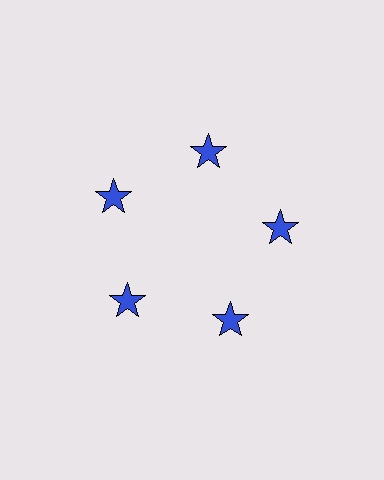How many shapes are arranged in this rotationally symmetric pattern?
There are 5 shapes, arranged in 5 groups of 1.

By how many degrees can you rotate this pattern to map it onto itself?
The pattern maps onto itself every 72 degrees of rotation.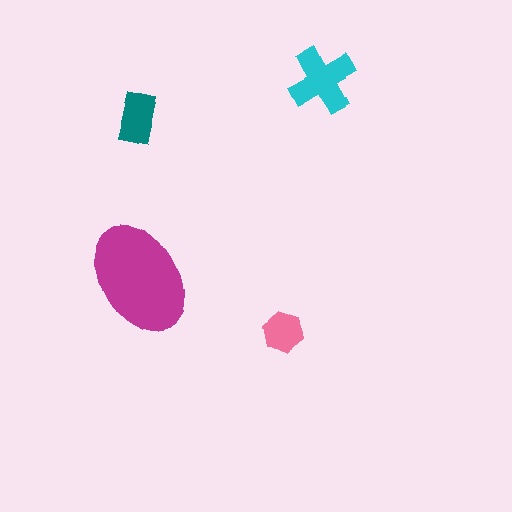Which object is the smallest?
The pink hexagon.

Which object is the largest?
The magenta ellipse.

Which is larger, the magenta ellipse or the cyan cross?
The magenta ellipse.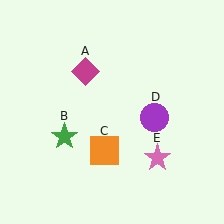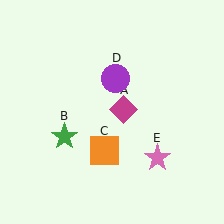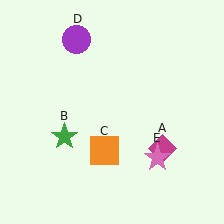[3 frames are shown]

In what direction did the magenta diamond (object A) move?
The magenta diamond (object A) moved down and to the right.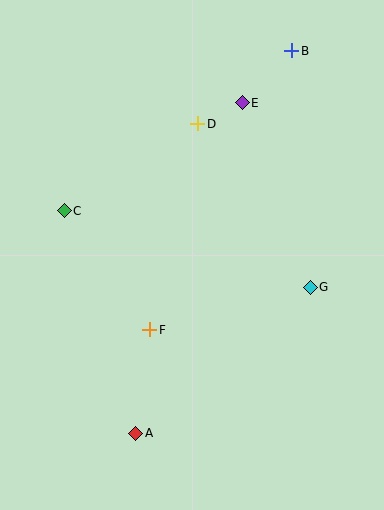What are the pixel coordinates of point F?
Point F is at (150, 330).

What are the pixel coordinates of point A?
Point A is at (136, 433).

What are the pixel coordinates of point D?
Point D is at (198, 124).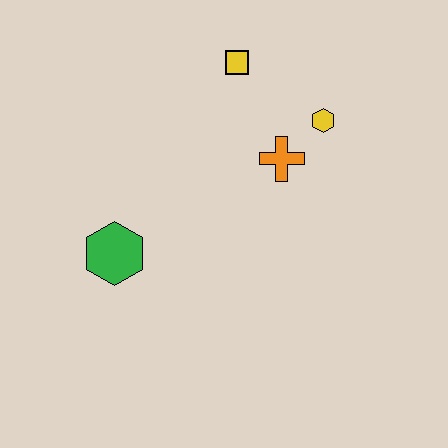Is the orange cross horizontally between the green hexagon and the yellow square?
No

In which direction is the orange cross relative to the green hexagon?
The orange cross is to the right of the green hexagon.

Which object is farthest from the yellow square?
The green hexagon is farthest from the yellow square.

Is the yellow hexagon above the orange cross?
Yes